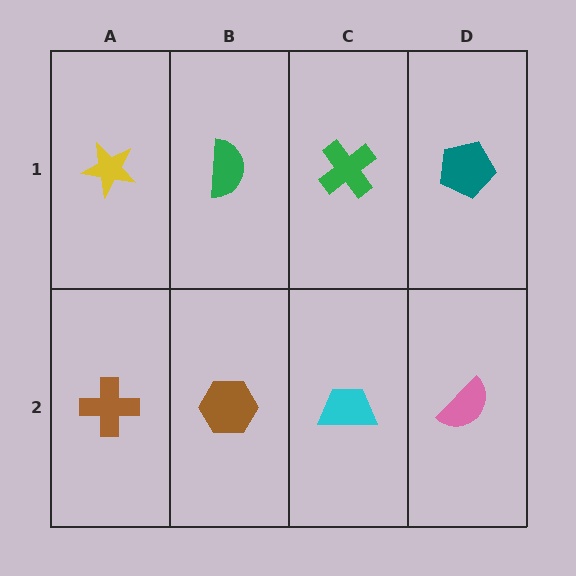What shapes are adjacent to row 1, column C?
A cyan trapezoid (row 2, column C), a green semicircle (row 1, column B), a teal pentagon (row 1, column D).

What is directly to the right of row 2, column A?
A brown hexagon.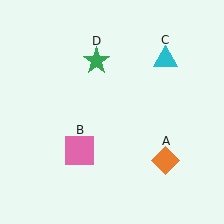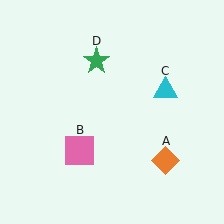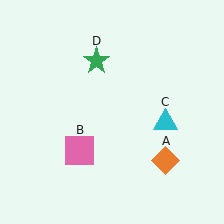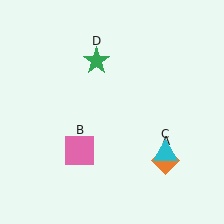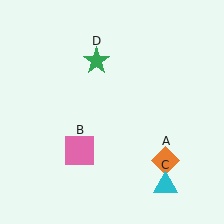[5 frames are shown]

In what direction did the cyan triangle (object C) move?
The cyan triangle (object C) moved down.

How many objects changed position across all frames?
1 object changed position: cyan triangle (object C).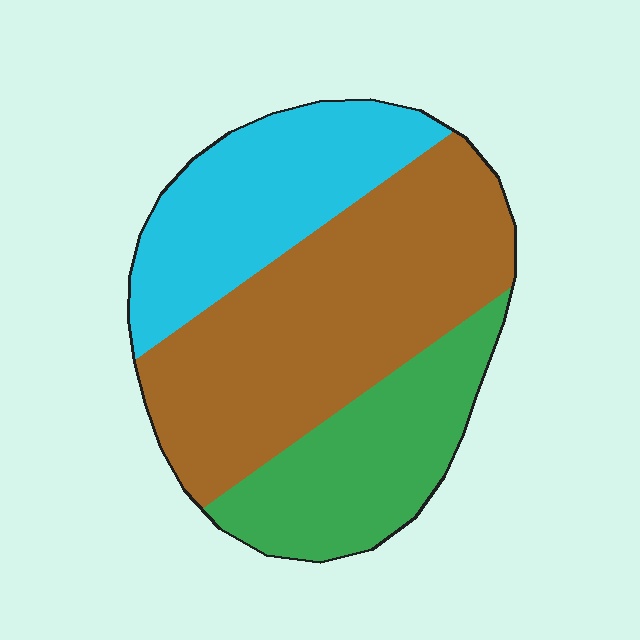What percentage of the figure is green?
Green covers around 25% of the figure.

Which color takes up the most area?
Brown, at roughly 50%.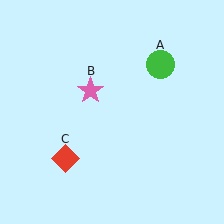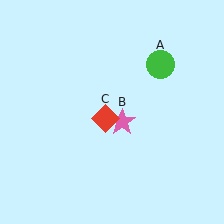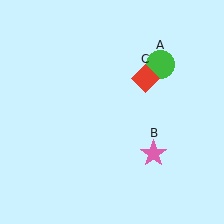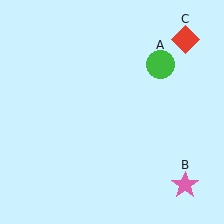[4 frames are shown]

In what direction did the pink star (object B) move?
The pink star (object B) moved down and to the right.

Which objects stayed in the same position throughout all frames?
Green circle (object A) remained stationary.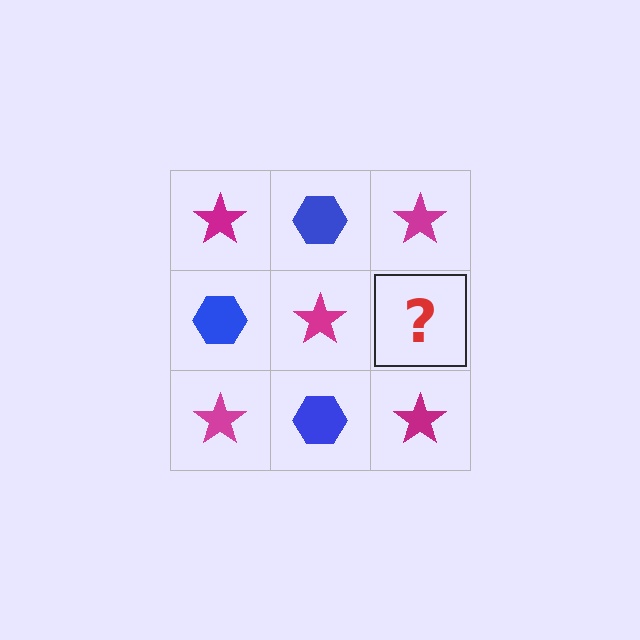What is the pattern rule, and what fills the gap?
The rule is that it alternates magenta star and blue hexagon in a checkerboard pattern. The gap should be filled with a blue hexagon.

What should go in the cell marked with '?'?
The missing cell should contain a blue hexagon.